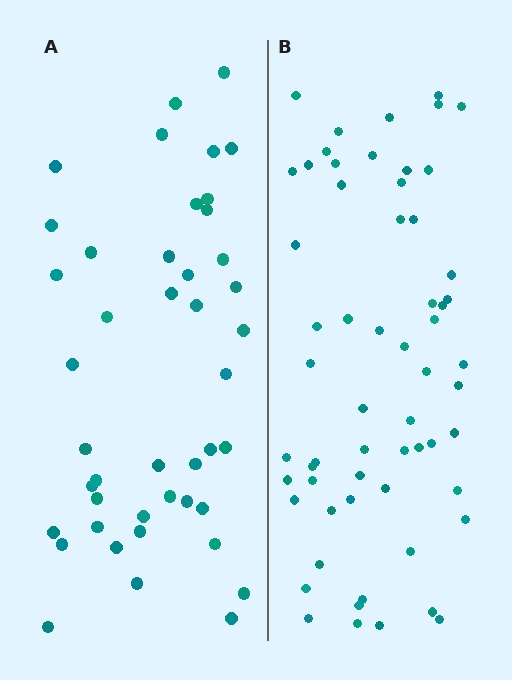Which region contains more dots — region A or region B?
Region B (the right region) has more dots.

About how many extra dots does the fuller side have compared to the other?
Region B has approximately 15 more dots than region A.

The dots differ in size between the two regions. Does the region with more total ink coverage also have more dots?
No. Region A has more total ink coverage because its dots are larger, but region B actually contains more individual dots. Total area can be misleading — the number of items is what matters here.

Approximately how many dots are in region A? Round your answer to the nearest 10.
About 40 dots. (The exact count is 44, which rounds to 40.)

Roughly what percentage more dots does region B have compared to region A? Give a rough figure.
About 35% more.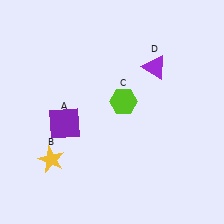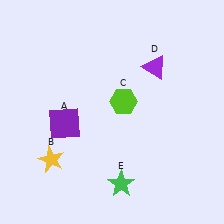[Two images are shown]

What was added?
A green star (E) was added in Image 2.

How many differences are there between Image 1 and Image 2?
There is 1 difference between the two images.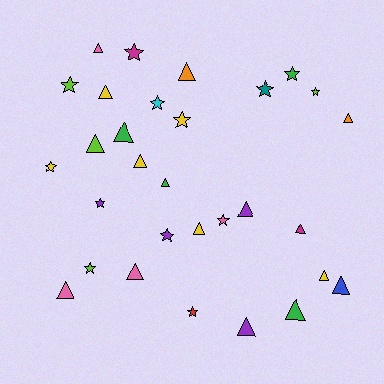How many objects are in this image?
There are 30 objects.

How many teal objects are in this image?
There is 1 teal object.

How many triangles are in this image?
There are 17 triangles.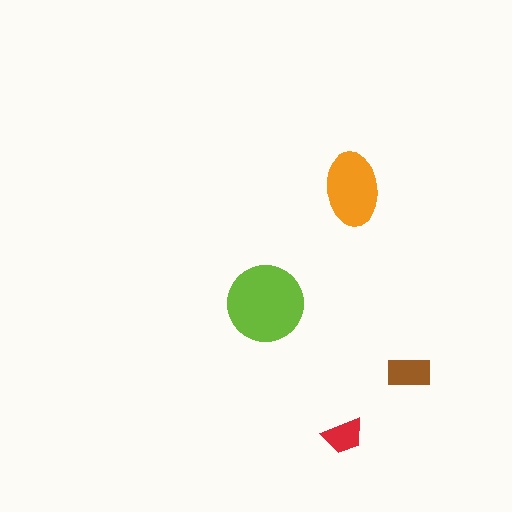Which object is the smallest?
The red trapezoid.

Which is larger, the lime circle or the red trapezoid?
The lime circle.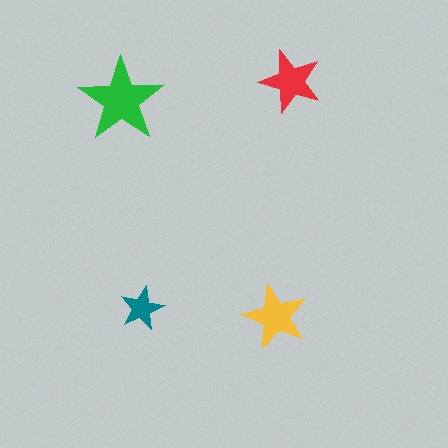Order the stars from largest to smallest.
the green one, the yellow one, the red one, the teal one.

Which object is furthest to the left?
The green star is leftmost.